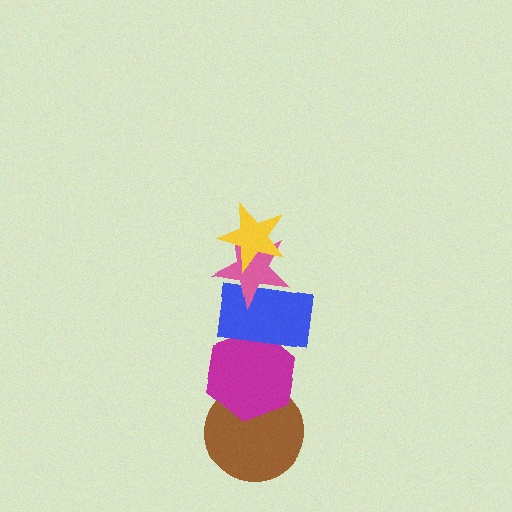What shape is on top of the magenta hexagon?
The blue rectangle is on top of the magenta hexagon.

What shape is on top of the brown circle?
The magenta hexagon is on top of the brown circle.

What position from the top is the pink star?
The pink star is 2nd from the top.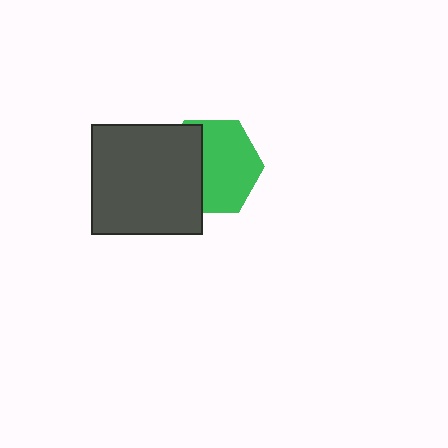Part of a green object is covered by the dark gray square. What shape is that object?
It is a hexagon.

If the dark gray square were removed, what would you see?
You would see the complete green hexagon.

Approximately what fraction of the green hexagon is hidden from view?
Roughly 39% of the green hexagon is hidden behind the dark gray square.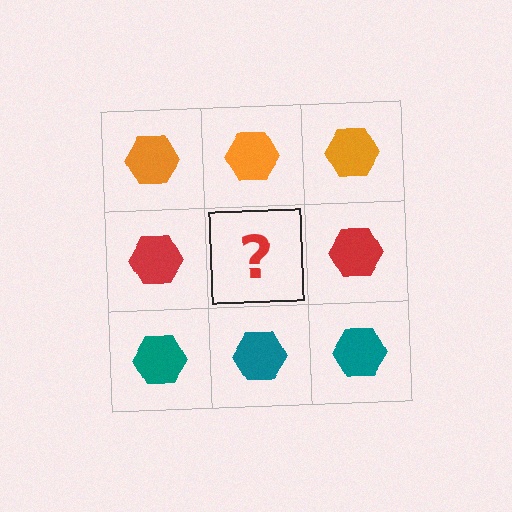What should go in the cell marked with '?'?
The missing cell should contain a red hexagon.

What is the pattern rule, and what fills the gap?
The rule is that each row has a consistent color. The gap should be filled with a red hexagon.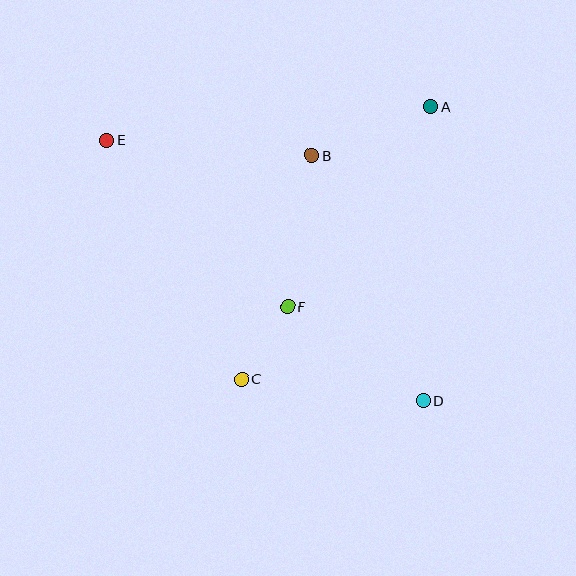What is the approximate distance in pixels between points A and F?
The distance between A and F is approximately 246 pixels.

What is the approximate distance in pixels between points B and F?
The distance between B and F is approximately 153 pixels.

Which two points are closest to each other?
Points C and F are closest to each other.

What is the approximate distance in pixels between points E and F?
The distance between E and F is approximately 246 pixels.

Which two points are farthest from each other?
Points D and E are farthest from each other.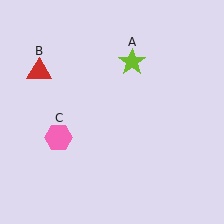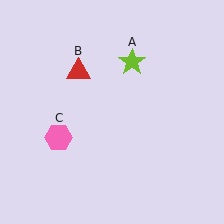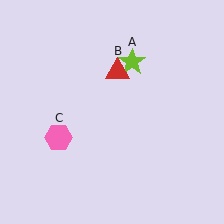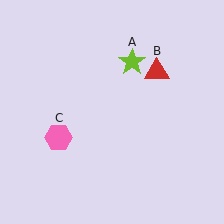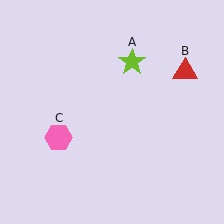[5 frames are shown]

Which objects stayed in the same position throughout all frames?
Lime star (object A) and pink hexagon (object C) remained stationary.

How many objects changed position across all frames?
1 object changed position: red triangle (object B).